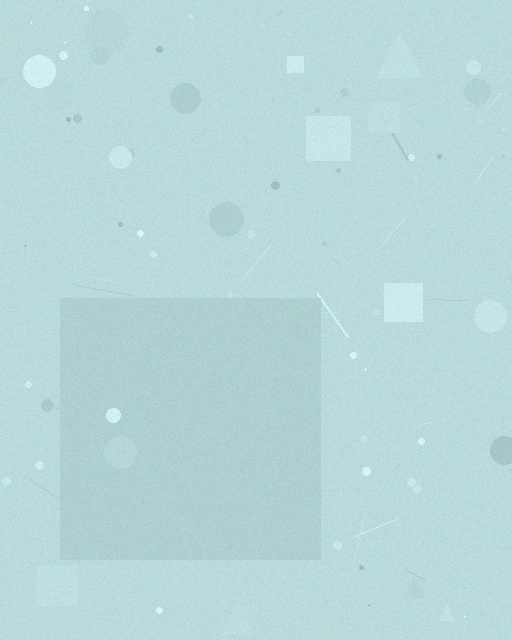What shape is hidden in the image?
A square is hidden in the image.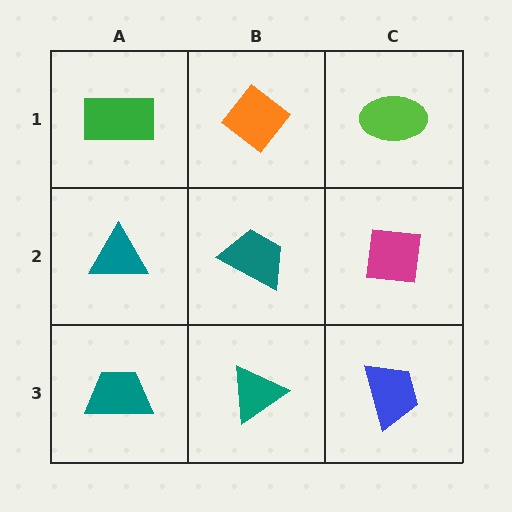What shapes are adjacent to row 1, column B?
A teal trapezoid (row 2, column B), a green rectangle (row 1, column A), a lime ellipse (row 1, column C).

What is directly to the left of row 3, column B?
A teal trapezoid.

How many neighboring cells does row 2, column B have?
4.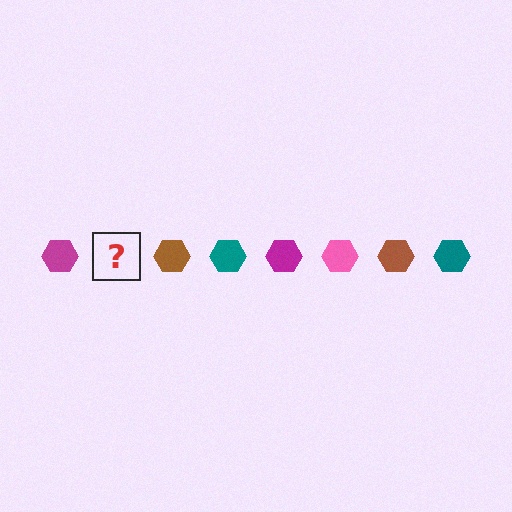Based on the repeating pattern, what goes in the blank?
The blank should be a pink hexagon.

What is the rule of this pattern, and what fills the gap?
The rule is that the pattern cycles through magenta, pink, brown, teal hexagons. The gap should be filled with a pink hexagon.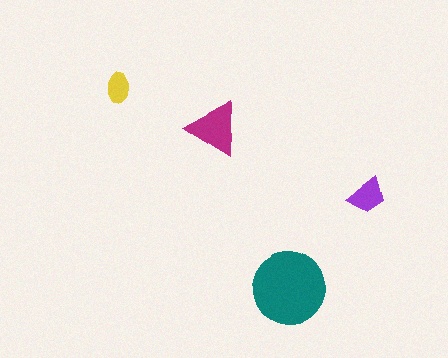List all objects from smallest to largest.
The yellow ellipse, the purple trapezoid, the magenta triangle, the teal circle.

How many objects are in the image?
There are 4 objects in the image.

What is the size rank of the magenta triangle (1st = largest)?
2nd.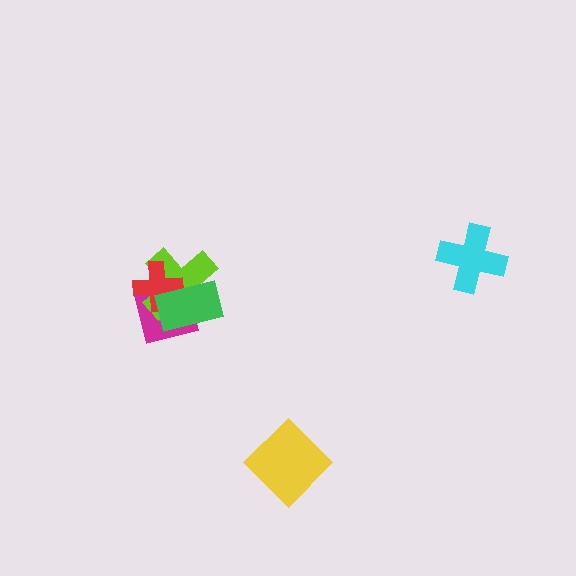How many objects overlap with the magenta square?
3 objects overlap with the magenta square.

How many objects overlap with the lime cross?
3 objects overlap with the lime cross.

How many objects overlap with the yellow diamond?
0 objects overlap with the yellow diamond.